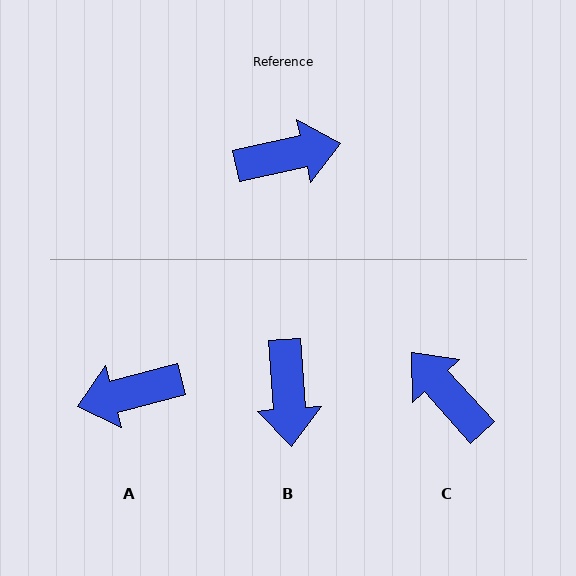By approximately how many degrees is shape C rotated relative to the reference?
Approximately 120 degrees counter-clockwise.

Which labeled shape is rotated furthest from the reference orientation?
A, about 178 degrees away.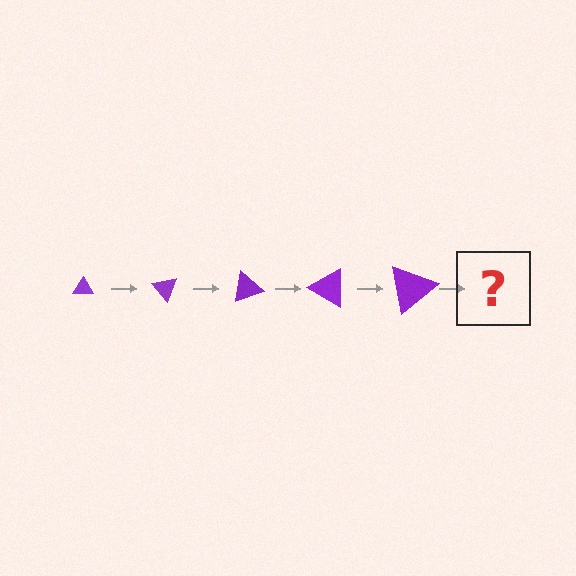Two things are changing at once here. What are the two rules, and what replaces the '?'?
The two rules are that the triangle grows larger each step and it rotates 50 degrees each step. The '?' should be a triangle, larger than the previous one and rotated 250 degrees from the start.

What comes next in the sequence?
The next element should be a triangle, larger than the previous one and rotated 250 degrees from the start.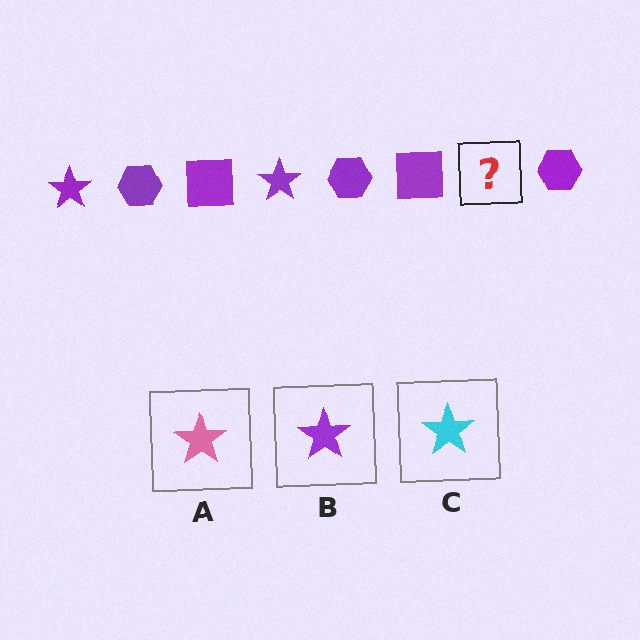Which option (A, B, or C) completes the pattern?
B.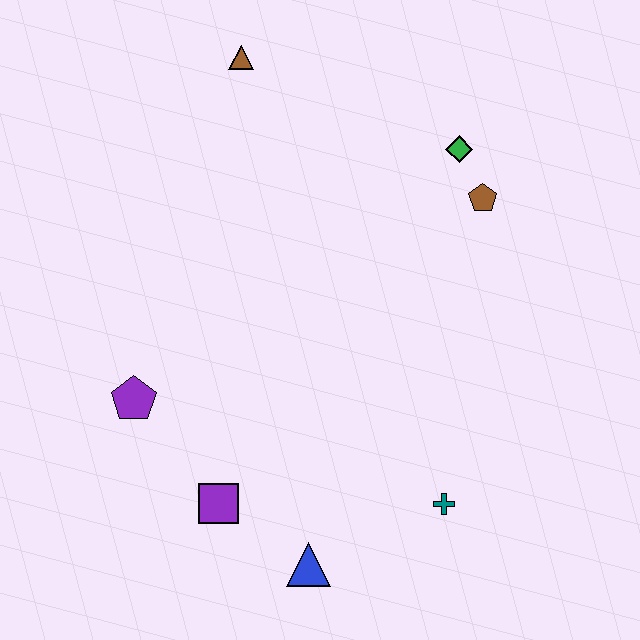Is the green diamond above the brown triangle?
No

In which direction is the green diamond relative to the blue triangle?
The green diamond is above the blue triangle.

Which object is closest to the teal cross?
The blue triangle is closest to the teal cross.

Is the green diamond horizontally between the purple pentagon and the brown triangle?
No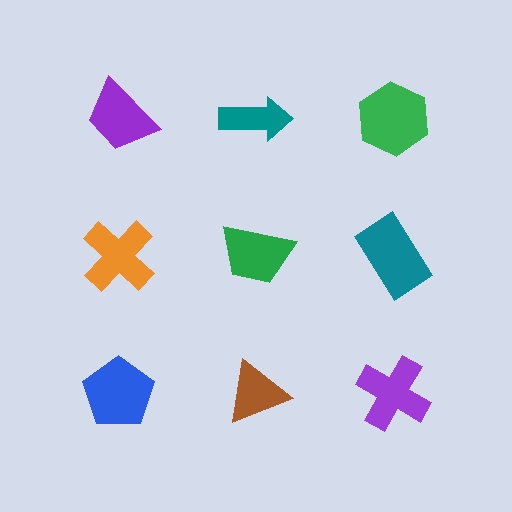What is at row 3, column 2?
A brown triangle.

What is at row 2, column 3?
A teal rectangle.